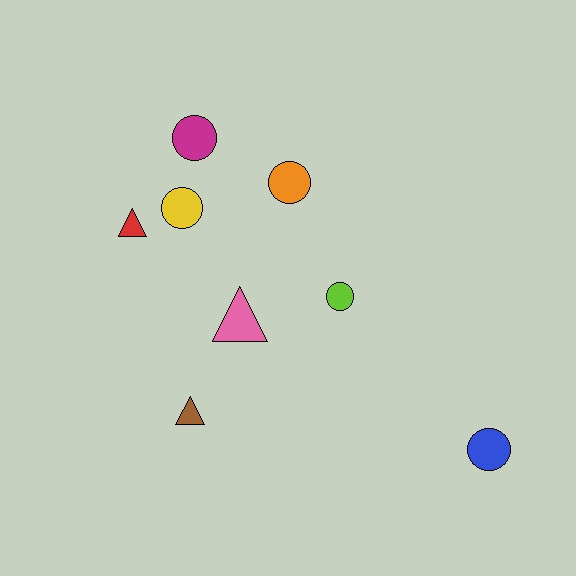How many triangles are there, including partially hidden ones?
There are 3 triangles.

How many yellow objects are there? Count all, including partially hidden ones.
There is 1 yellow object.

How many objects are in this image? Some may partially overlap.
There are 8 objects.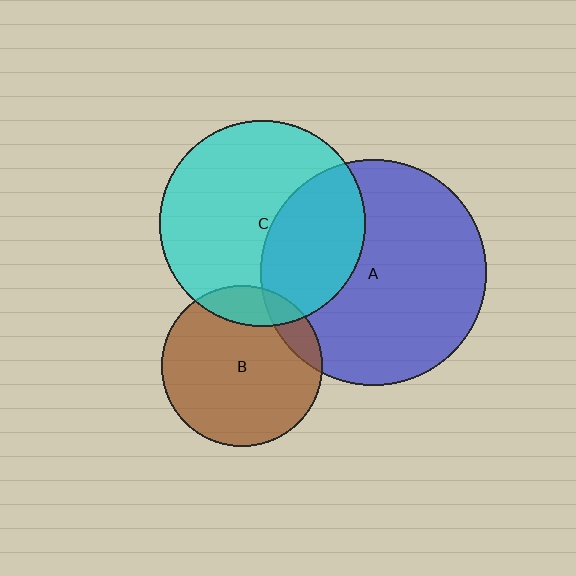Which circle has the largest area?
Circle A (blue).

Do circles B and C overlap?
Yes.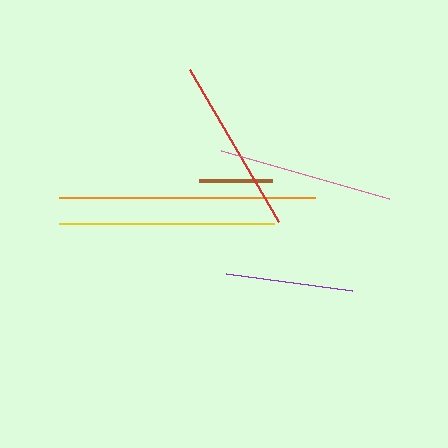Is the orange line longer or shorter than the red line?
The orange line is longer than the red line.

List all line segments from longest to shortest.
From longest to shortest: orange, yellow, red, pink, purple, brown.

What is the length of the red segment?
The red segment is approximately 176 pixels long.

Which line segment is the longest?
The orange line is the longest at approximately 256 pixels.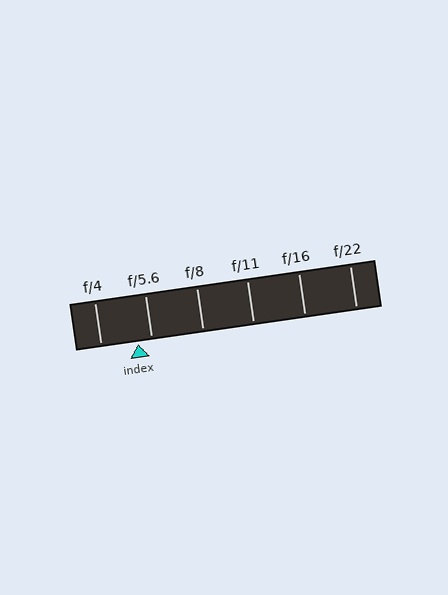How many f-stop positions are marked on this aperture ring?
There are 6 f-stop positions marked.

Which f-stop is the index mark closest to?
The index mark is closest to f/5.6.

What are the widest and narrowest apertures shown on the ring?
The widest aperture shown is f/4 and the narrowest is f/22.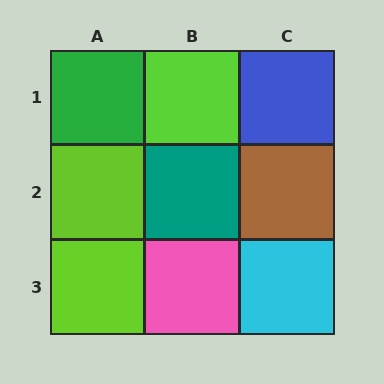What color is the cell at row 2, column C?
Brown.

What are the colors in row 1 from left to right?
Green, lime, blue.